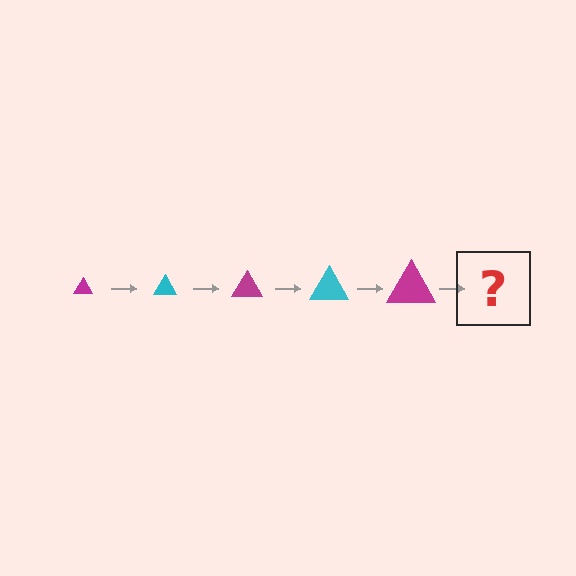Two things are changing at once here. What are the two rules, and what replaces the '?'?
The two rules are that the triangle grows larger each step and the color cycles through magenta and cyan. The '?' should be a cyan triangle, larger than the previous one.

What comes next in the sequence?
The next element should be a cyan triangle, larger than the previous one.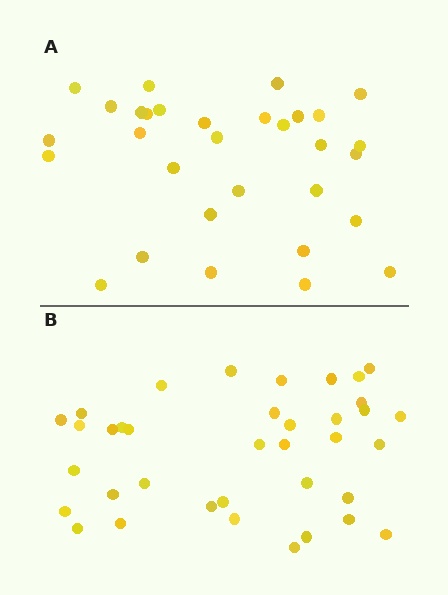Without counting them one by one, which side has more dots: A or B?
Region B (the bottom region) has more dots.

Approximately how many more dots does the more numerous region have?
Region B has about 6 more dots than region A.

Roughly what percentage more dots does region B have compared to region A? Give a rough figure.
About 20% more.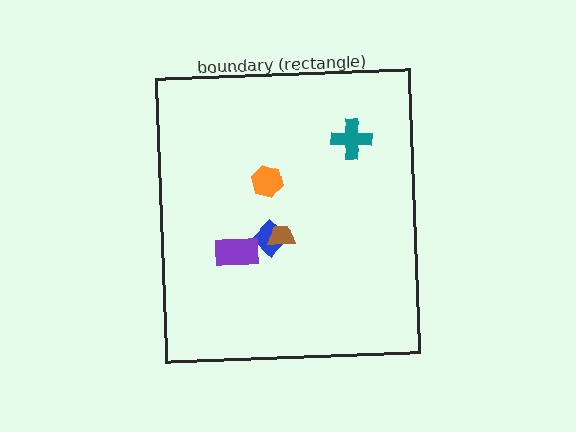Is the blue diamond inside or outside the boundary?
Inside.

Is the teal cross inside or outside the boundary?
Inside.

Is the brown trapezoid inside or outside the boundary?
Inside.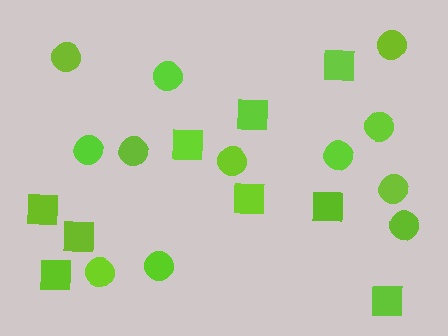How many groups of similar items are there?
There are 2 groups: one group of circles (12) and one group of squares (9).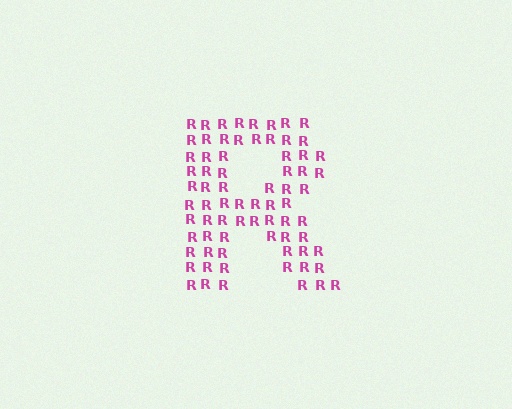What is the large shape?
The large shape is the letter R.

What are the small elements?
The small elements are letter R's.